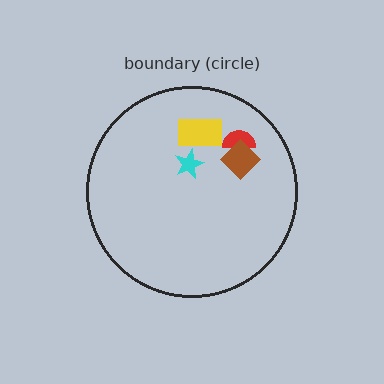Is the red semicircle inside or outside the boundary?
Inside.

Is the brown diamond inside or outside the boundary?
Inside.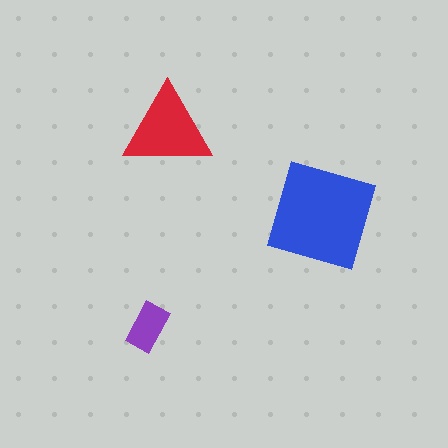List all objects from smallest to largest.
The purple rectangle, the red triangle, the blue diamond.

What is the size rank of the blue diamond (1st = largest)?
1st.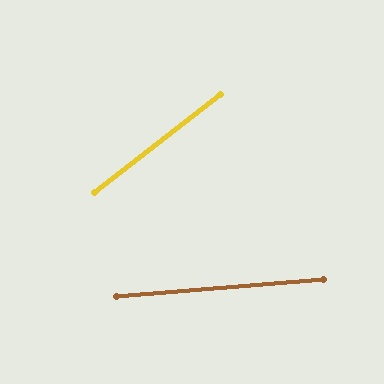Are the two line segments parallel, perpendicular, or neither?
Neither parallel nor perpendicular — they differ by about 33°.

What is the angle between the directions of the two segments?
Approximately 33 degrees.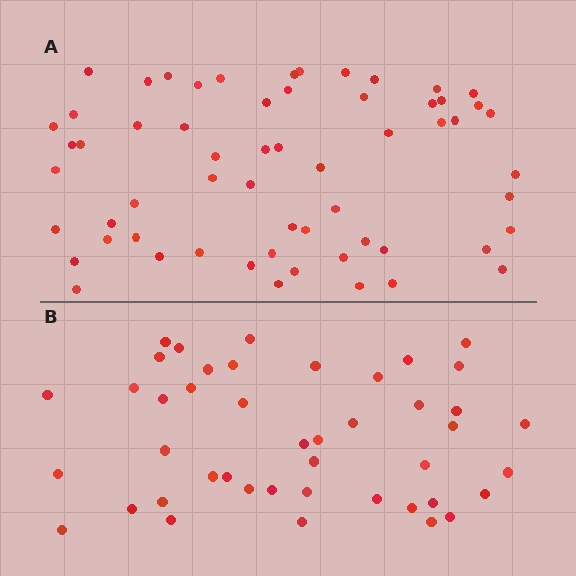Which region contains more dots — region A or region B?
Region A (the top region) has more dots.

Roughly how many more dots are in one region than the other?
Region A has approximately 15 more dots than region B.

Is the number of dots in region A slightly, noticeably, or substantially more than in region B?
Region A has noticeably more, but not dramatically so. The ratio is roughly 1.4 to 1.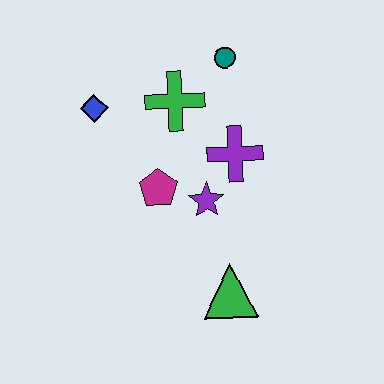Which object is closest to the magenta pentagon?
The purple star is closest to the magenta pentagon.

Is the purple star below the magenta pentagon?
Yes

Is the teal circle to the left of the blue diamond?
No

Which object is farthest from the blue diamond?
The green triangle is farthest from the blue diamond.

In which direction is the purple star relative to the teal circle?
The purple star is below the teal circle.